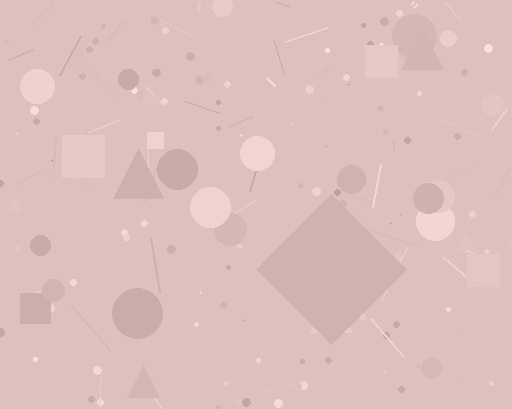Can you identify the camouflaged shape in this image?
The camouflaged shape is a diamond.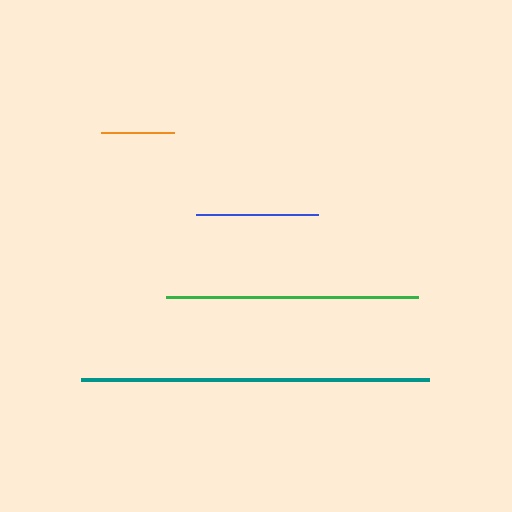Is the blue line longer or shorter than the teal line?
The teal line is longer than the blue line.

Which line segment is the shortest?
The orange line is the shortest at approximately 74 pixels.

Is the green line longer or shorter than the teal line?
The teal line is longer than the green line.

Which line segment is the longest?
The teal line is the longest at approximately 348 pixels.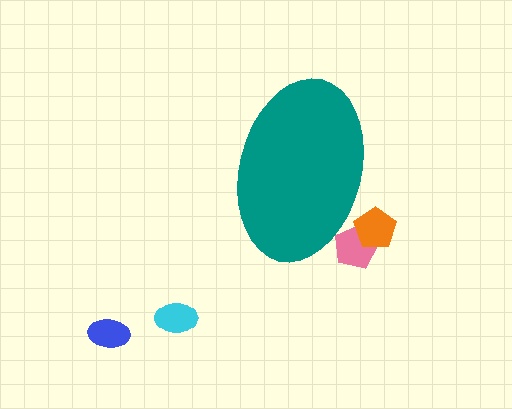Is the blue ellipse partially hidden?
No, the blue ellipse is fully visible.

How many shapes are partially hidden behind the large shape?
2 shapes are partially hidden.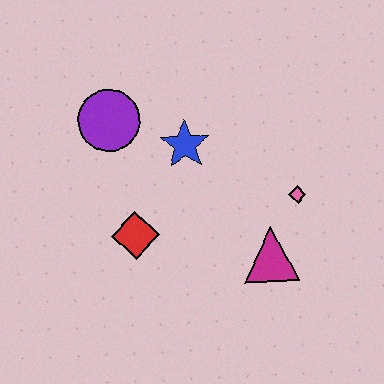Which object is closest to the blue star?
The purple circle is closest to the blue star.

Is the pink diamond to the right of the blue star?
Yes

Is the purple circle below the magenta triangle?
No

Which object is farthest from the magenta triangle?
The purple circle is farthest from the magenta triangle.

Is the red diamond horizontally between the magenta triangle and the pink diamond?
No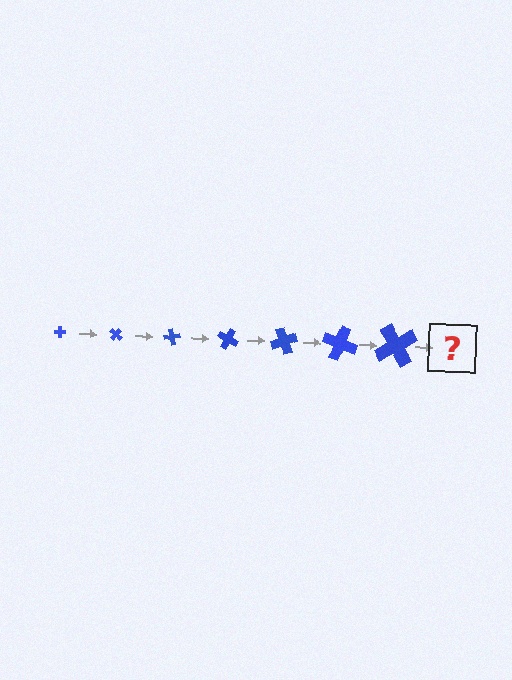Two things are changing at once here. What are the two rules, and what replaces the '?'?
The two rules are that the cross grows larger each step and it rotates 40 degrees each step. The '?' should be a cross, larger than the previous one and rotated 280 degrees from the start.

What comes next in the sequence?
The next element should be a cross, larger than the previous one and rotated 280 degrees from the start.